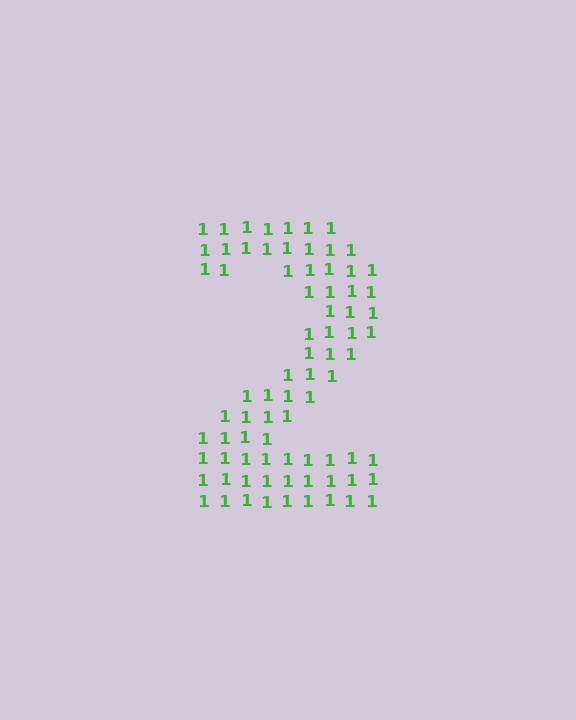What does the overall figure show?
The overall figure shows the digit 2.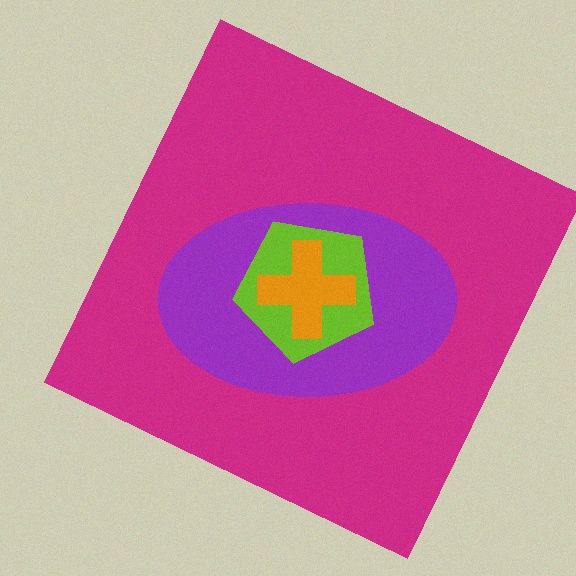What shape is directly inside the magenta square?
The purple ellipse.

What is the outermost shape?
The magenta square.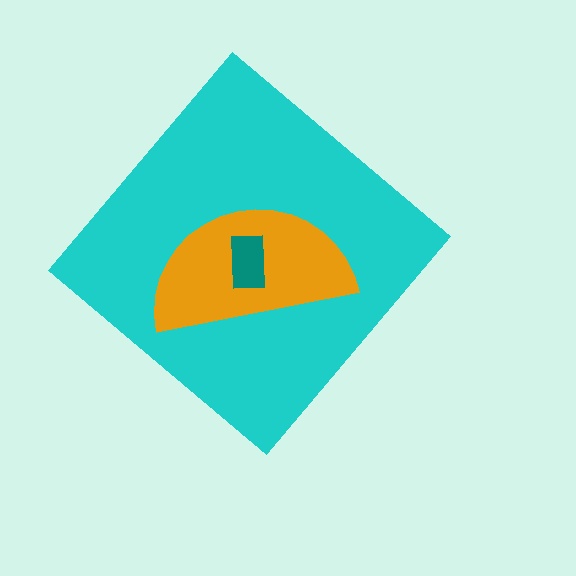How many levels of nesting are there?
3.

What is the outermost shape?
The cyan diamond.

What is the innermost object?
The teal rectangle.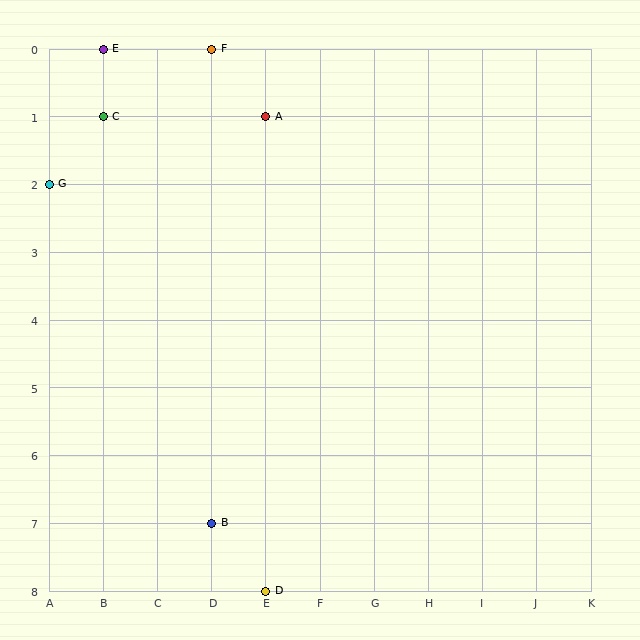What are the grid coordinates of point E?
Point E is at grid coordinates (B, 0).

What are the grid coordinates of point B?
Point B is at grid coordinates (D, 7).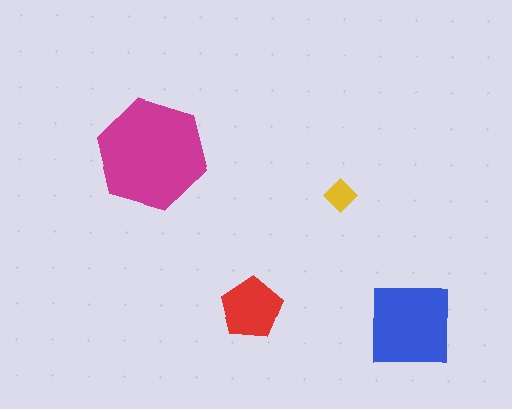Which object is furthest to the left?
The magenta hexagon is leftmost.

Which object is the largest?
The magenta hexagon.